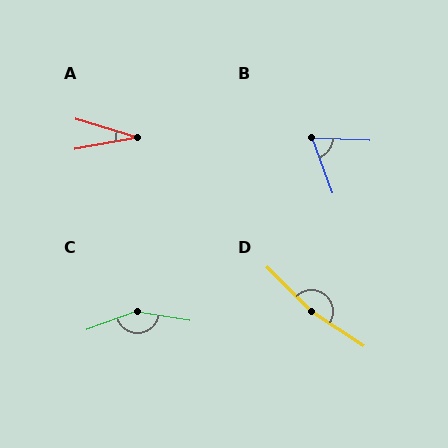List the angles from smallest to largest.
A (28°), B (68°), C (151°), D (168°).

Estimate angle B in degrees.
Approximately 68 degrees.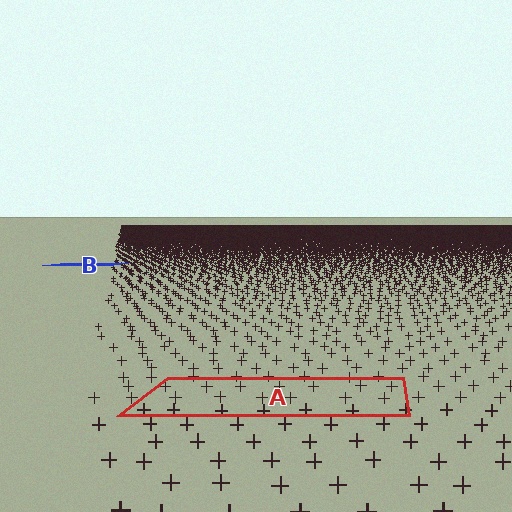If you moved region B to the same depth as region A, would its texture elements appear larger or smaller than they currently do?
They would appear larger. At a closer depth, the same texture elements are projected at a bigger on-screen size.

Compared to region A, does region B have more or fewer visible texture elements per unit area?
Region B has more texture elements per unit area — they are packed more densely because it is farther away.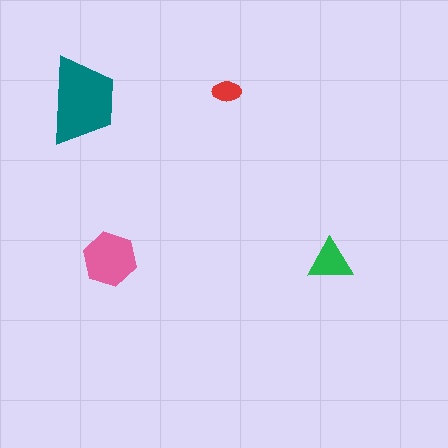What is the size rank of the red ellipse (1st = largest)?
4th.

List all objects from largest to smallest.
The teal trapezoid, the pink hexagon, the green triangle, the red ellipse.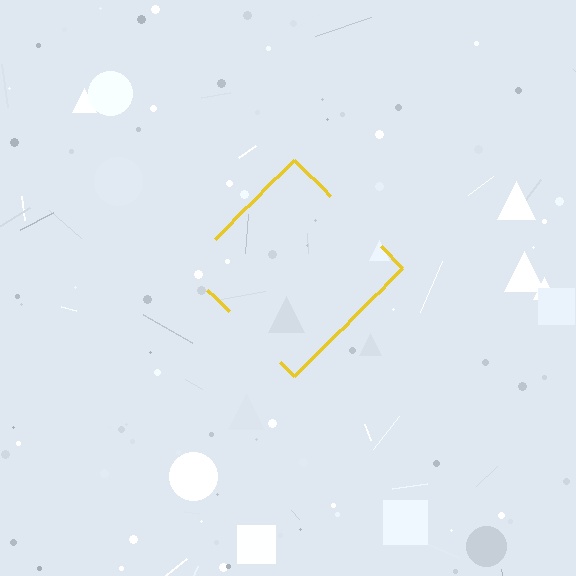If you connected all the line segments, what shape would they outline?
They would outline a diamond.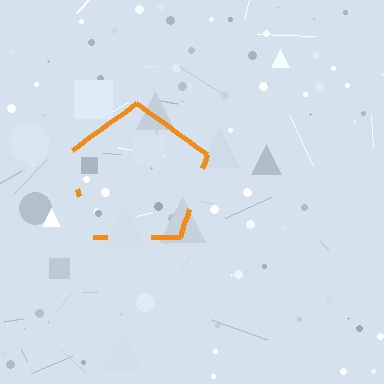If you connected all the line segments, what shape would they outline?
They would outline a pentagon.